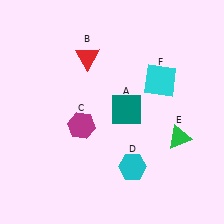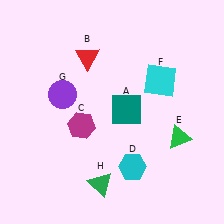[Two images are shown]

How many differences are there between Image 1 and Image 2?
There are 2 differences between the two images.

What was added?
A purple circle (G), a green triangle (H) were added in Image 2.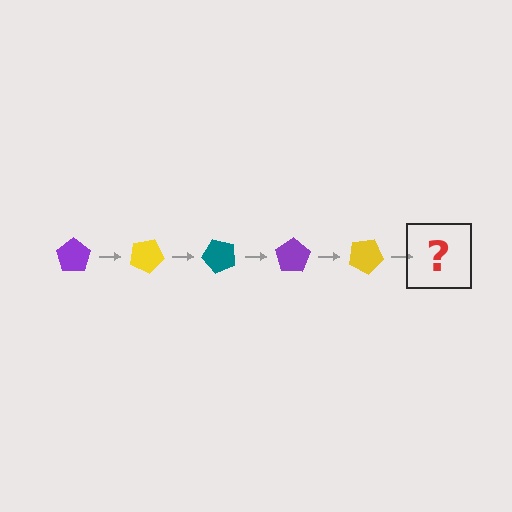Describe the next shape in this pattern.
It should be a teal pentagon, rotated 125 degrees from the start.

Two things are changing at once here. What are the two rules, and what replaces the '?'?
The two rules are that it rotates 25 degrees each step and the color cycles through purple, yellow, and teal. The '?' should be a teal pentagon, rotated 125 degrees from the start.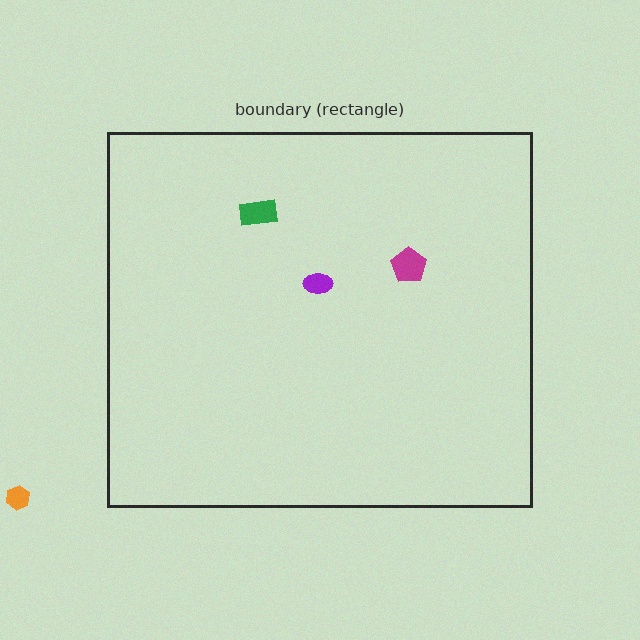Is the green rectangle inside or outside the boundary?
Inside.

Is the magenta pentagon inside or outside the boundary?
Inside.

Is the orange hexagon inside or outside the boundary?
Outside.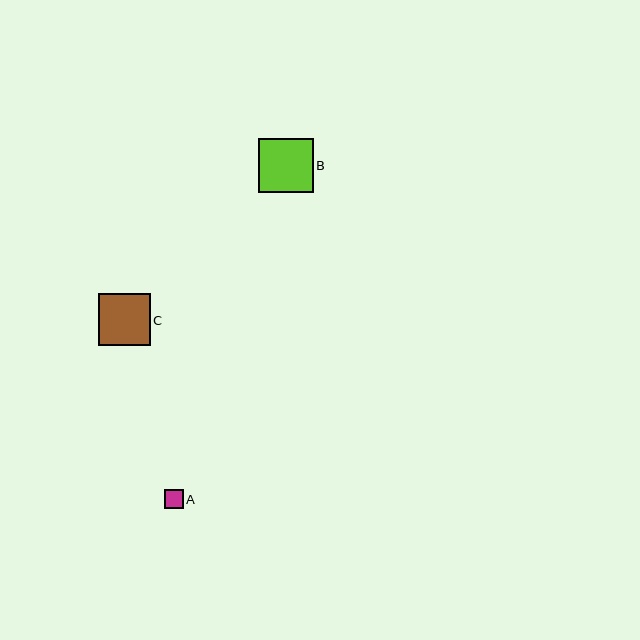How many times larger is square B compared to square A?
Square B is approximately 2.9 times the size of square A.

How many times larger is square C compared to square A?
Square C is approximately 2.8 times the size of square A.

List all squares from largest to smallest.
From largest to smallest: B, C, A.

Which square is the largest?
Square B is the largest with a size of approximately 54 pixels.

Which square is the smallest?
Square A is the smallest with a size of approximately 18 pixels.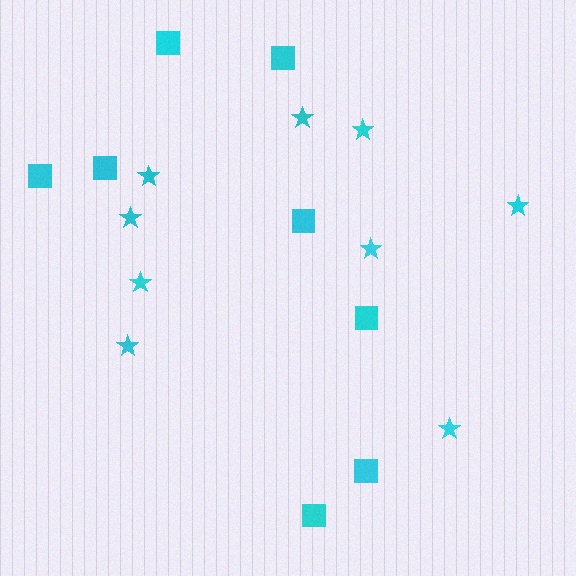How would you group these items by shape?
There are 2 groups: one group of squares (8) and one group of stars (9).